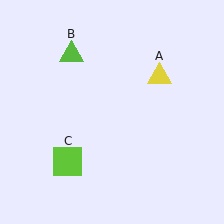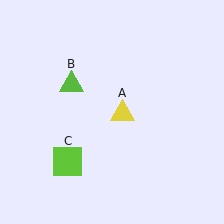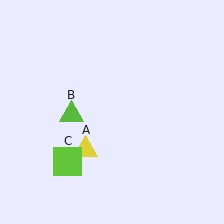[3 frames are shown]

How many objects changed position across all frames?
2 objects changed position: yellow triangle (object A), lime triangle (object B).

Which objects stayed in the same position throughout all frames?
Lime square (object C) remained stationary.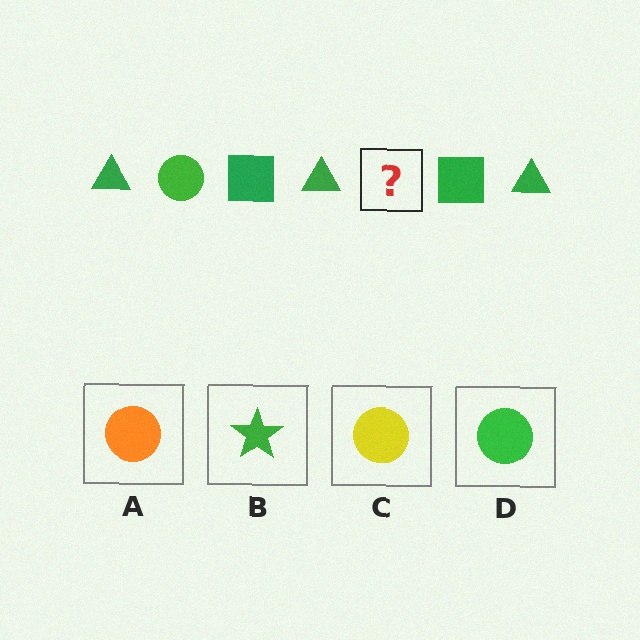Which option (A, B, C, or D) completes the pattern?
D.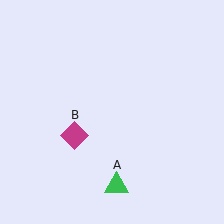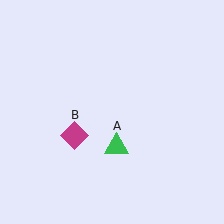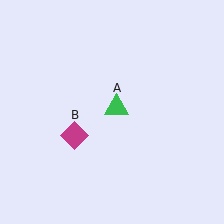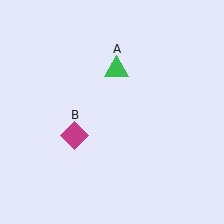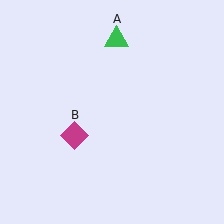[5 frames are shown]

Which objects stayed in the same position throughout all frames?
Magenta diamond (object B) remained stationary.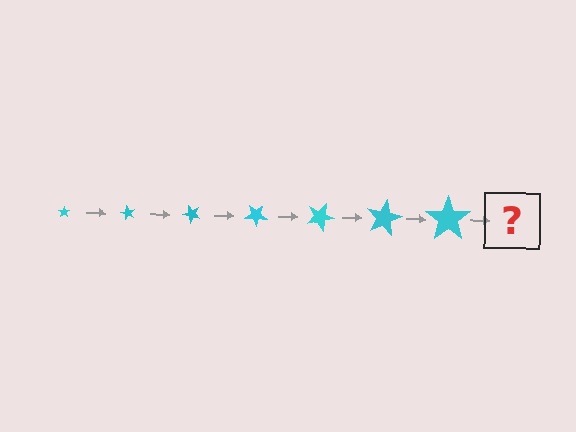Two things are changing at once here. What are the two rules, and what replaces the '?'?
The two rules are that the star grows larger each step and it rotates 60 degrees each step. The '?' should be a star, larger than the previous one and rotated 420 degrees from the start.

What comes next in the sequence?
The next element should be a star, larger than the previous one and rotated 420 degrees from the start.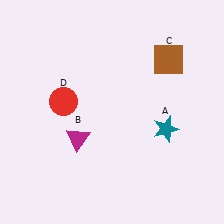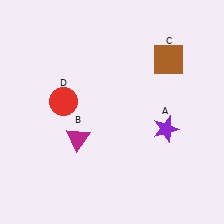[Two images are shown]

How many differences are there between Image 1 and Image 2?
There is 1 difference between the two images.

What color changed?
The star (A) changed from teal in Image 1 to purple in Image 2.